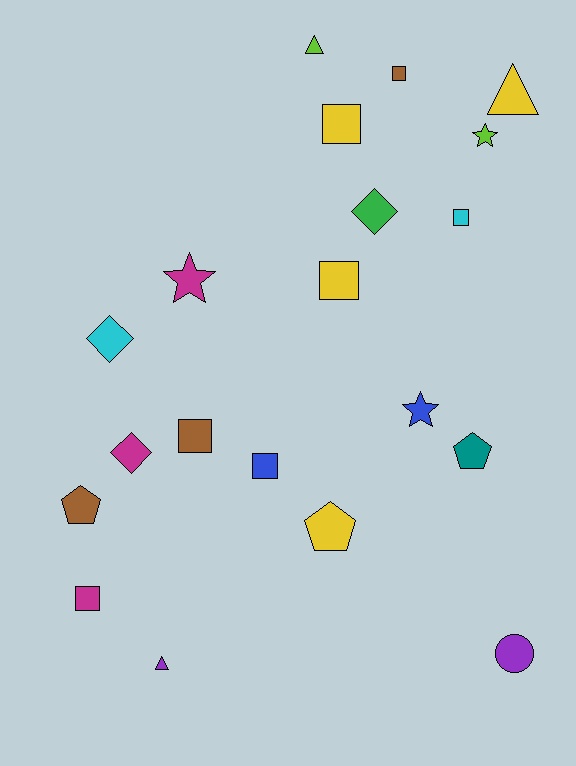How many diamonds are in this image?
There are 3 diamonds.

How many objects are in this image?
There are 20 objects.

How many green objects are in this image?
There is 1 green object.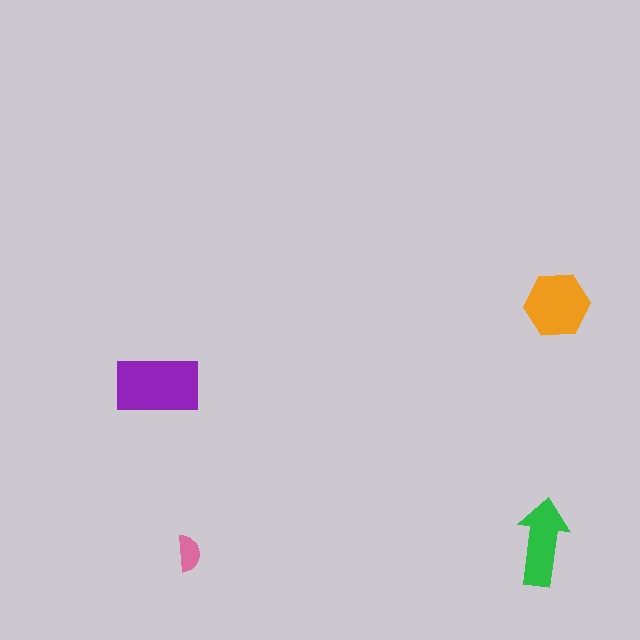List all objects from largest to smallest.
The purple rectangle, the orange hexagon, the green arrow, the pink semicircle.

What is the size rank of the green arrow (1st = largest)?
3rd.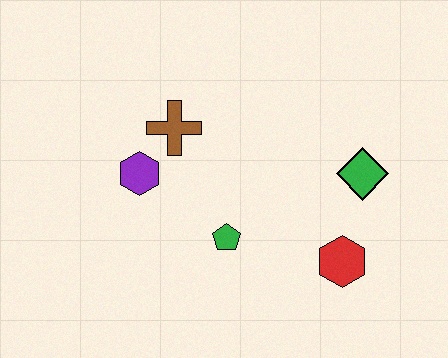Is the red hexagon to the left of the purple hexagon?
No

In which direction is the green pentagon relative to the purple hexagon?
The green pentagon is to the right of the purple hexagon.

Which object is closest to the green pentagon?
The purple hexagon is closest to the green pentagon.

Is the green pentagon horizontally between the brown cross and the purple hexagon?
No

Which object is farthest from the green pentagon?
The green diamond is farthest from the green pentagon.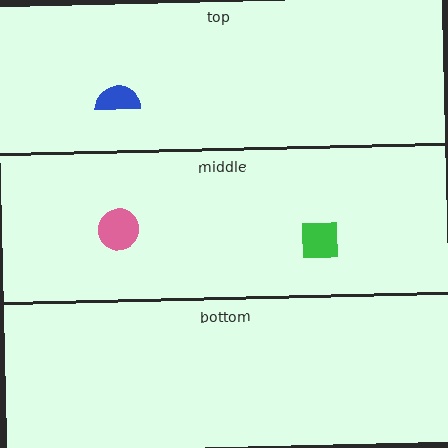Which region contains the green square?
The middle region.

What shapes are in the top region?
The blue semicircle.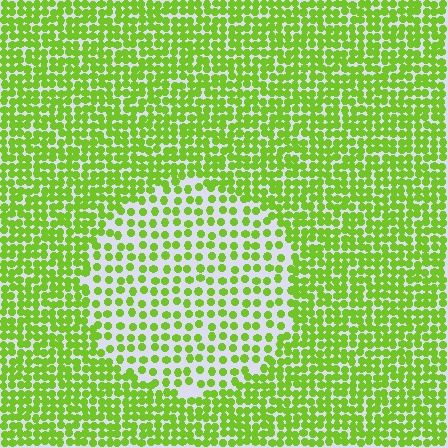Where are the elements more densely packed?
The elements are more densely packed outside the circle boundary.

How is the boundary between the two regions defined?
The boundary is defined by a change in element density (approximately 2.0x ratio). All elements are the same color, size, and shape.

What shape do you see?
I see a circle.